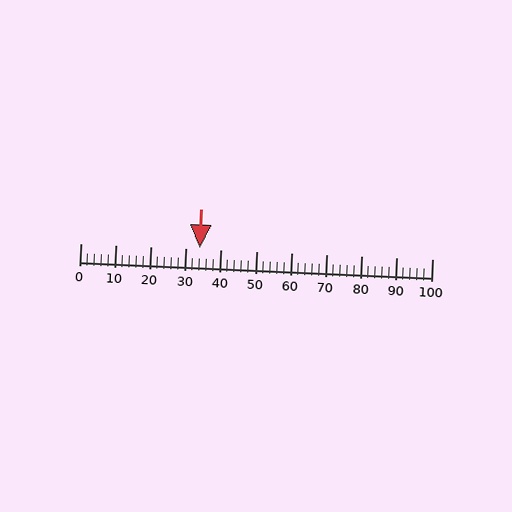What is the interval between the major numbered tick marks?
The major tick marks are spaced 10 units apart.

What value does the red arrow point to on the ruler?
The red arrow points to approximately 34.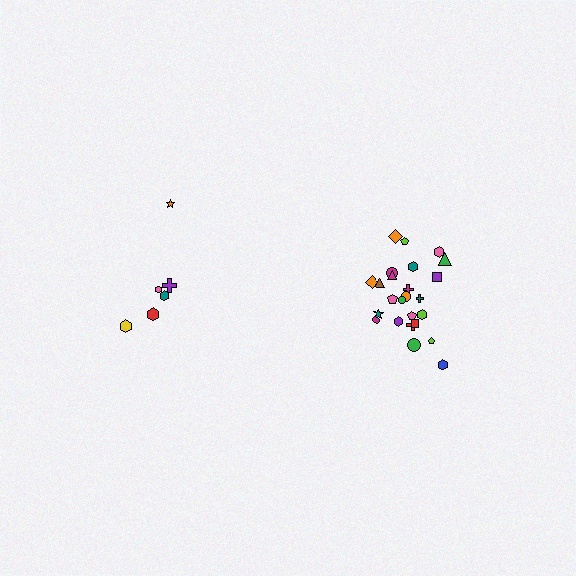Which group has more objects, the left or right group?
The right group.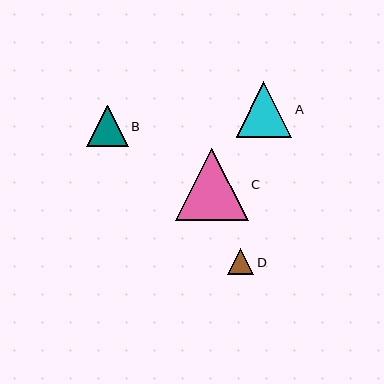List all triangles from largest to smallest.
From largest to smallest: C, A, B, D.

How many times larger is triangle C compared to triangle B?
Triangle C is approximately 1.7 times the size of triangle B.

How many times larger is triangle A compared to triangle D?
Triangle A is approximately 2.2 times the size of triangle D.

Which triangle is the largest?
Triangle C is the largest with a size of approximately 72 pixels.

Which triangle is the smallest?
Triangle D is the smallest with a size of approximately 26 pixels.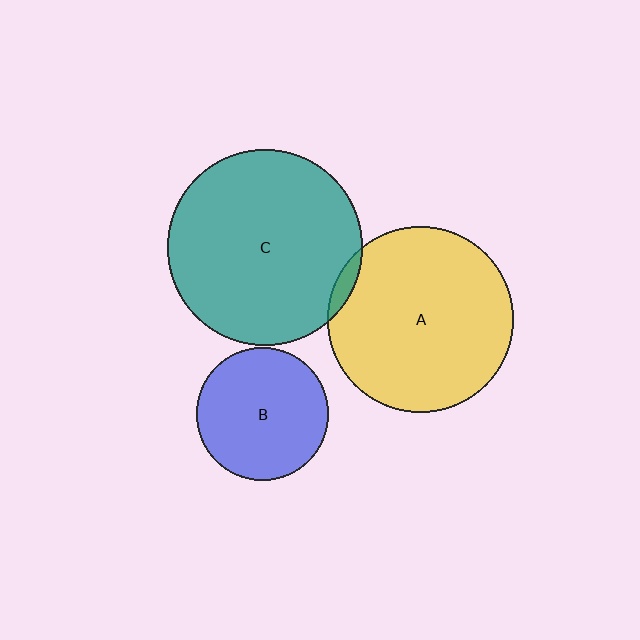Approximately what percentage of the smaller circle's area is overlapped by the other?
Approximately 5%.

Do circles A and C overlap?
Yes.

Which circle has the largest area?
Circle C (teal).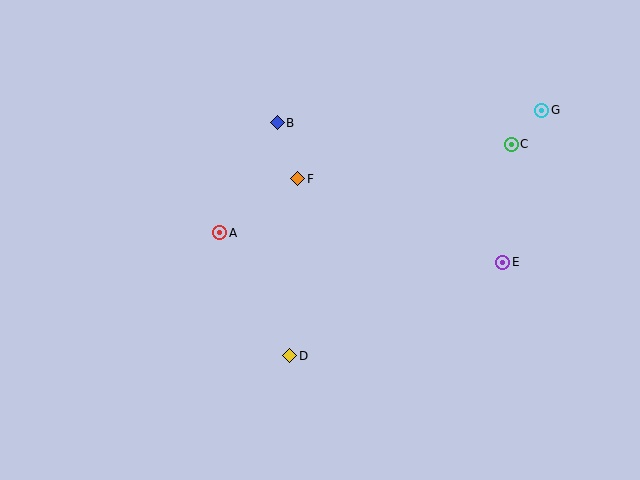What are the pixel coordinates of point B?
Point B is at (277, 123).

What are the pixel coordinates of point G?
Point G is at (542, 110).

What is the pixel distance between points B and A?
The distance between B and A is 124 pixels.